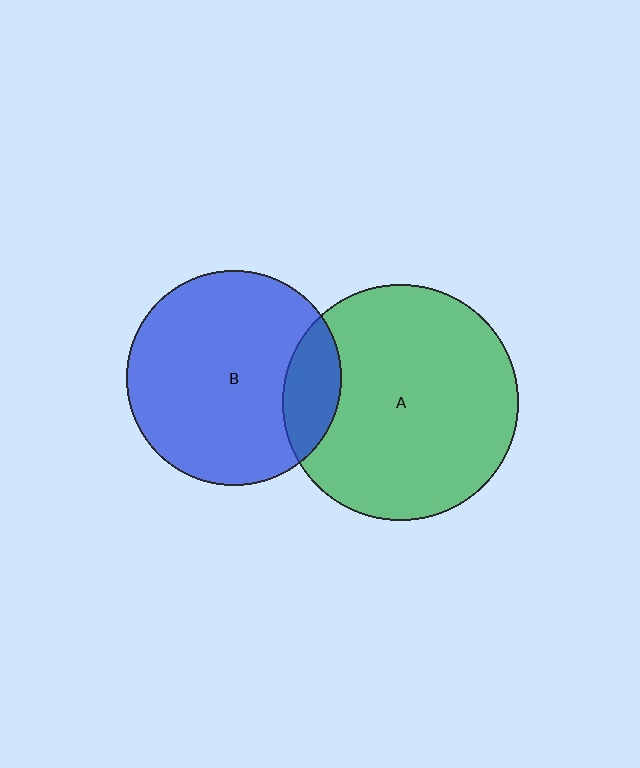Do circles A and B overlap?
Yes.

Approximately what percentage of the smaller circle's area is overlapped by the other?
Approximately 15%.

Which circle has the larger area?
Circle A (green).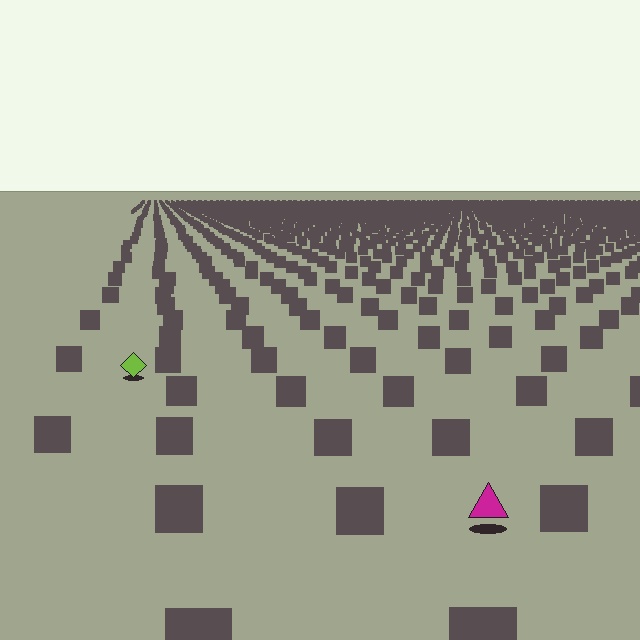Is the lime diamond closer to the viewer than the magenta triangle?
No. The magenta triangle is closer — you can tell from the texture gradient: the ground texture is coarser near it.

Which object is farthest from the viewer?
The lime diamond is farthest from the viewer. It appears smaller and the ground texture around it is denser.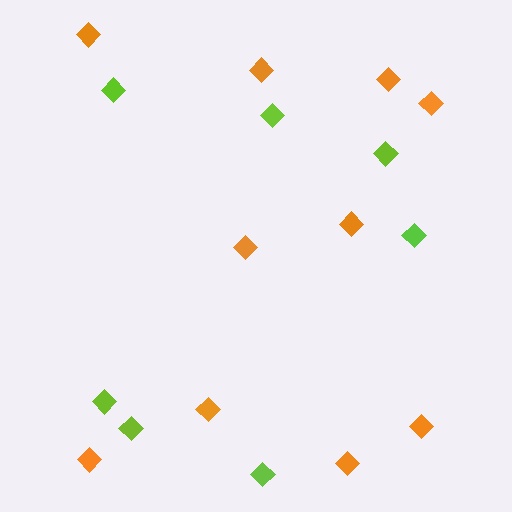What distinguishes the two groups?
There are 2 groups: one group of lime diamonds (7) and one group of orange diamonds (10).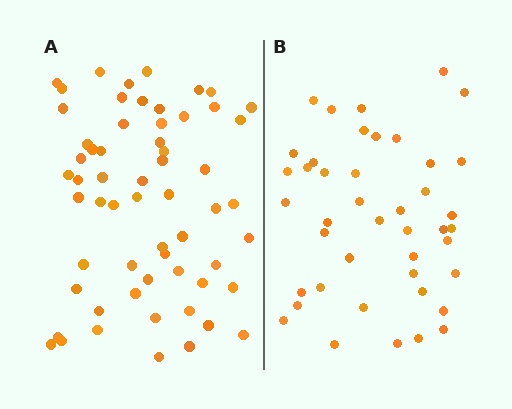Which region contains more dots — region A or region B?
Region A (the left region) has more dots.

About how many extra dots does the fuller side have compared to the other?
Region A has approximately 15 more dots than region B.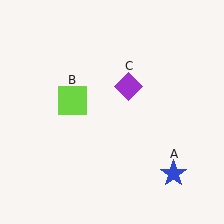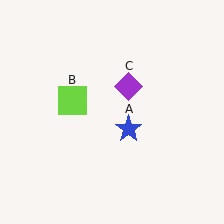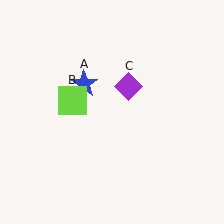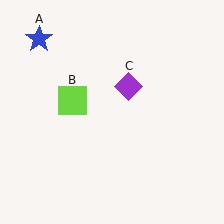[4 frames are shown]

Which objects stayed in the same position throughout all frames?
Lime square (object B) and purple diamond (object C) remained stationary.